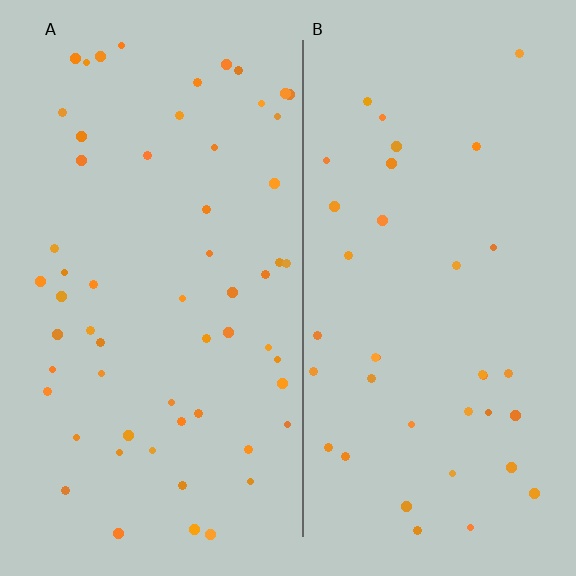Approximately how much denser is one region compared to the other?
Approximately 1.6× — region A over region B.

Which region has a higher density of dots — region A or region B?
A (the left).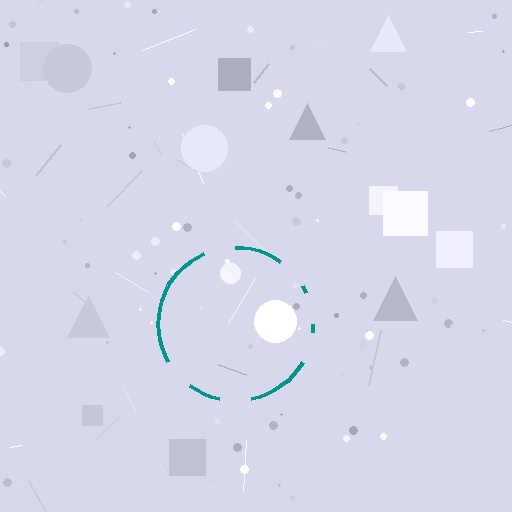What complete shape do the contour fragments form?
The contour fragments form a circle.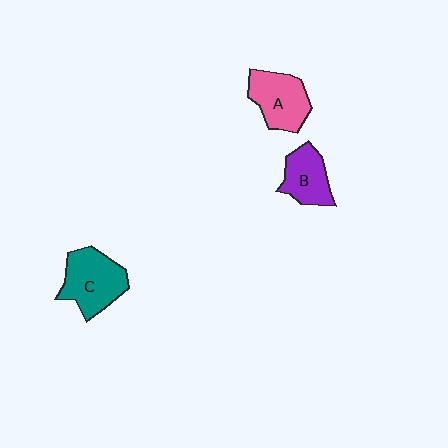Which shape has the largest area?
Shape C (teal).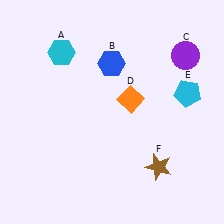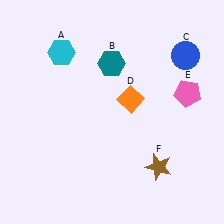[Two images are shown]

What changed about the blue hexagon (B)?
In Image 1, B is blue. In Image 2, it changed to teal.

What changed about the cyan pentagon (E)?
In Image 1, E is cyan. In Image 2, it changed to pink.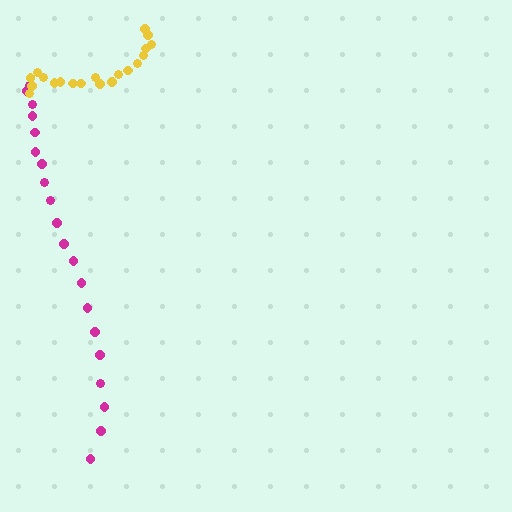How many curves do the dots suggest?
There are 2 distinct paths.